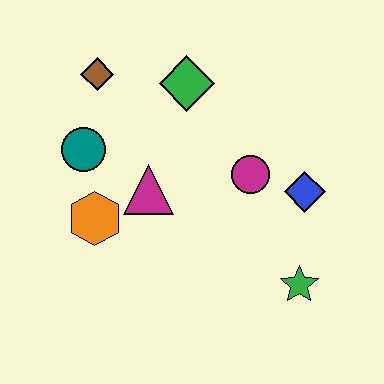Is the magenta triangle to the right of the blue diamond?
No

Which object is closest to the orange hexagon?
The magenta triangle is closest to the orange hexagon.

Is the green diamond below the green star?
No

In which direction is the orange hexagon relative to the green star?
The orange hexagon is to the left of the green star.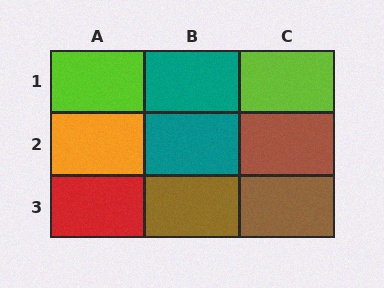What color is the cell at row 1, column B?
Teal.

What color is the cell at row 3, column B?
Brown.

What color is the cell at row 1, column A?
Lime.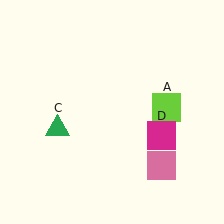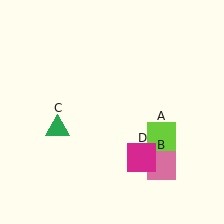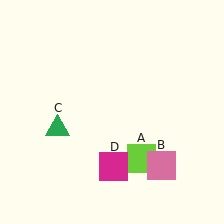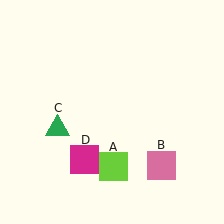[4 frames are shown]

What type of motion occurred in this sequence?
The lime square (object A), magenta square (object D) rotated clockwise around the center of the scene.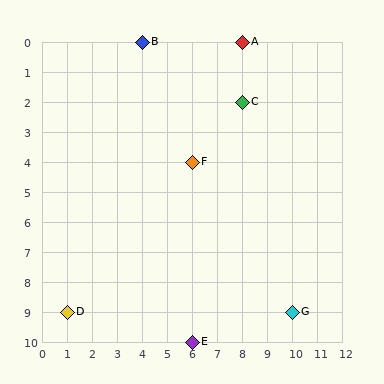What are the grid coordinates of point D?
Point D is at grid coordinates (1, 9).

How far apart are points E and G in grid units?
Points E and G are 4 columns and 1 row apart (about 4.1 grid units diagonally).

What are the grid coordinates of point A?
Point A is at grid coordinates (8, 0).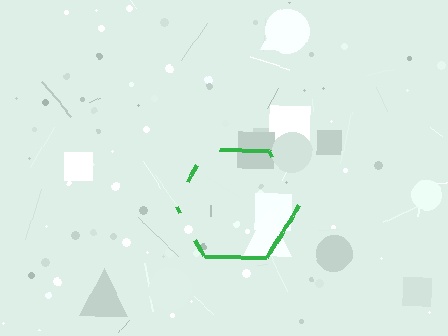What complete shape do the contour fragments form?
The contour fragments form a hexagon.